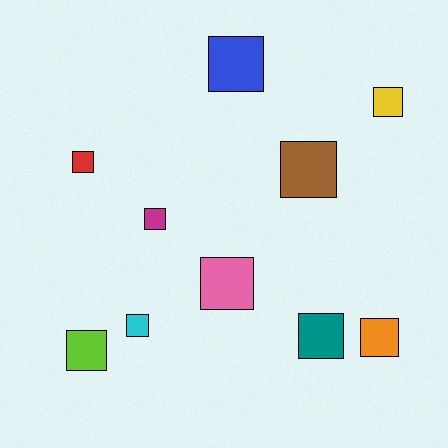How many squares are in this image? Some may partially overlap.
There are 10 squares.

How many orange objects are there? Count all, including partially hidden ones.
There is 1 orange object.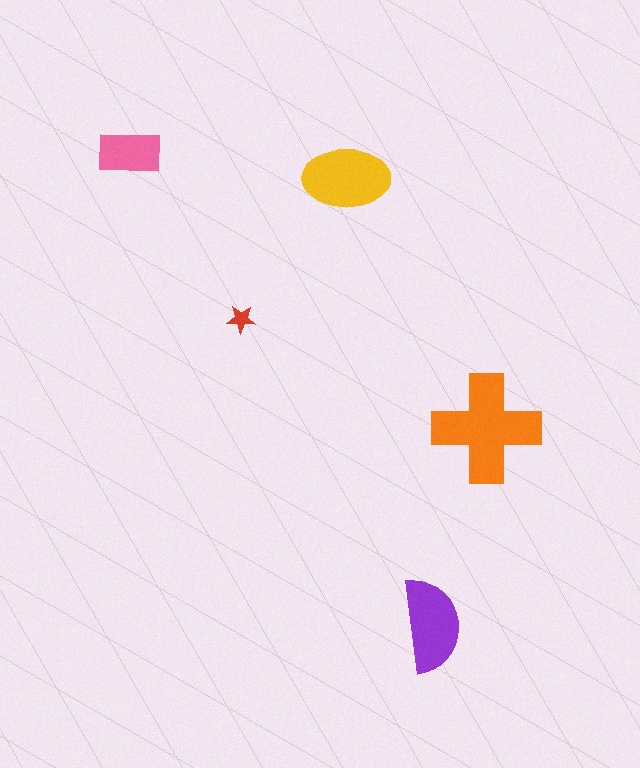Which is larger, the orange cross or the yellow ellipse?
The orange cross.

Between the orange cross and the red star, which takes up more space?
The orange cross.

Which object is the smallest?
The red star.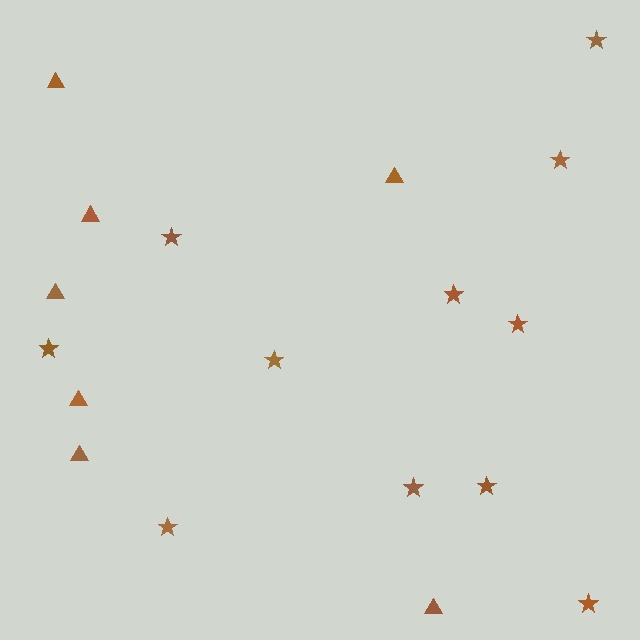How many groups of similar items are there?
There are 2 groups: one group of stars (11) and one group of triangles (7).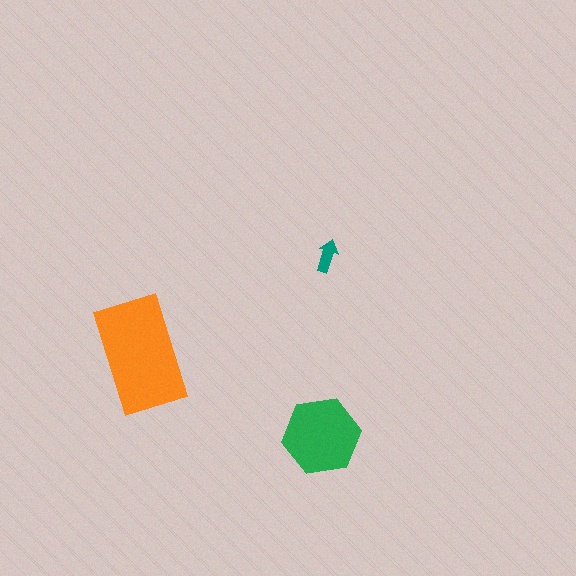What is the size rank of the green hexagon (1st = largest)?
2nd.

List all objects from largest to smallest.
The orange rectangle, the green hexagon, the teal arrow.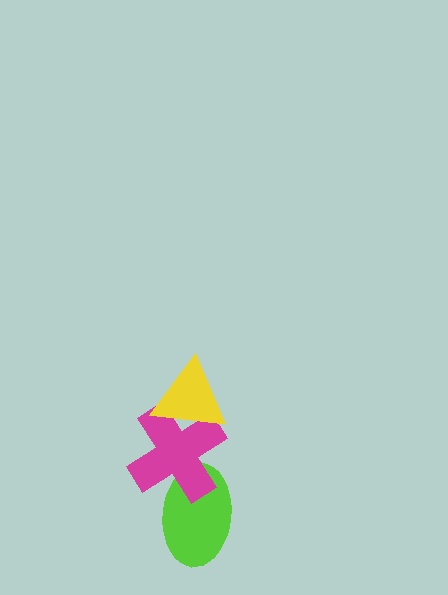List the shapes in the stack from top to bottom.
From top to bottom: the yellow triangle, the magenta cross, the lime ellipse.